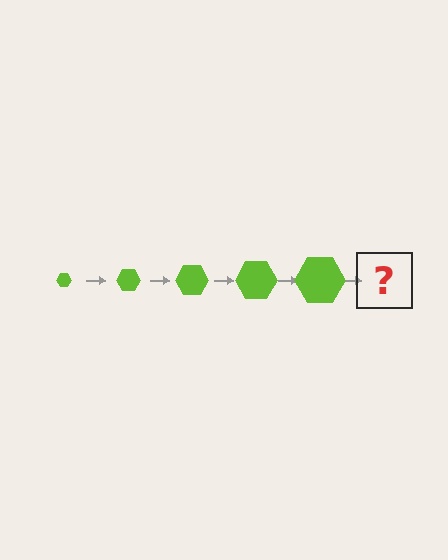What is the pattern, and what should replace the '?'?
The pattern is that the hexagon gets progressively larger each step. The '?' should be a lime hexagon, larger than the previous one.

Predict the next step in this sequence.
The next step is a lime hexagon, larger than the previous one.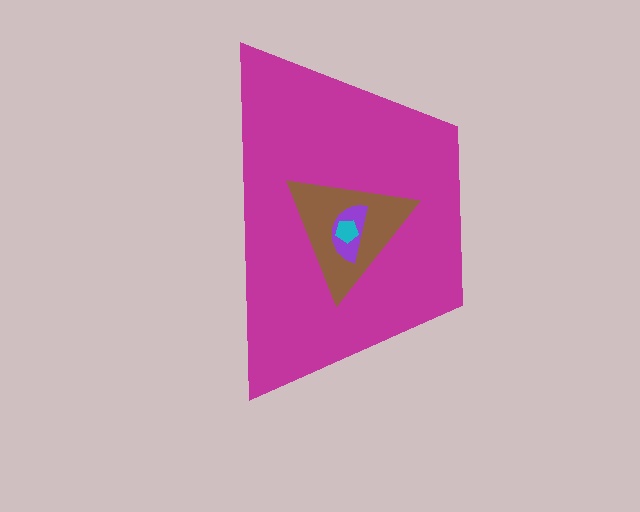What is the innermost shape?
The cyan pentagon.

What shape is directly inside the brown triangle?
The purple semicircle.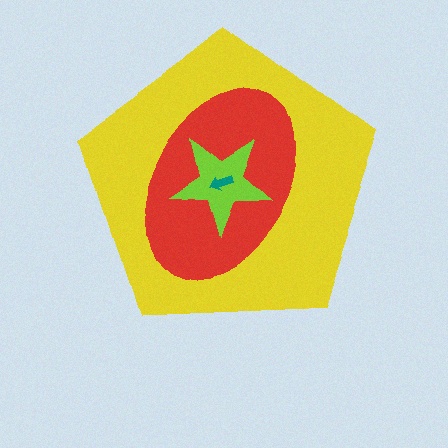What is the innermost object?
The teal arrow.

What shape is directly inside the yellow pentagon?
The red ellipse.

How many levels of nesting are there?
4.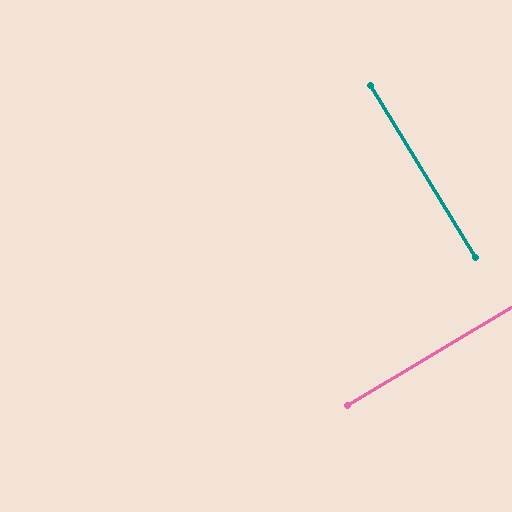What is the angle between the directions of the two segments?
Approximately 90 degrees.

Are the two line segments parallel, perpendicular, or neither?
Perpendicular — they meet at approximately 90°.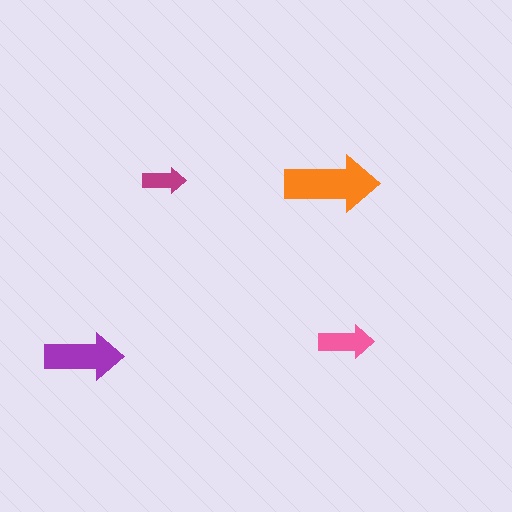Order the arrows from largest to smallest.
the orange one, the purple one, the pink one, the magenta one.